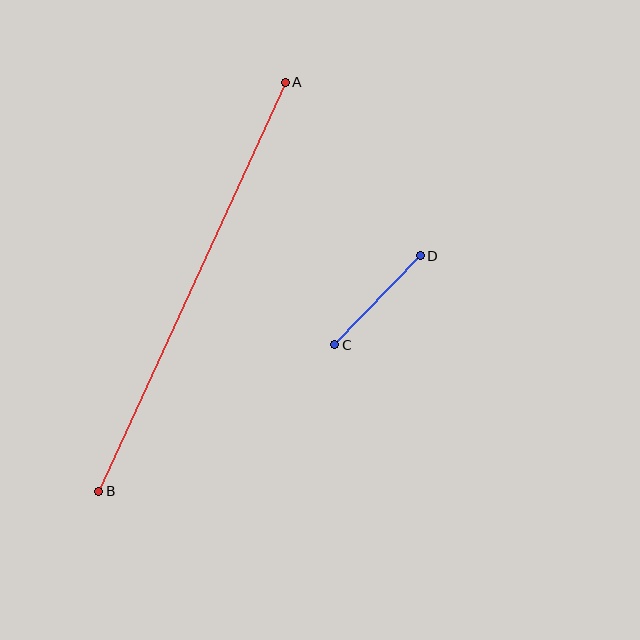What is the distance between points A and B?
The distance is approximately 449 pixels.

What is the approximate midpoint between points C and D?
The midpoint is at approximately (377, 300) pixels.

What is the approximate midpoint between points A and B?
The midpoint is at approximately (192, 287) pixels.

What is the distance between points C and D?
The distance is approximately 123 pixels.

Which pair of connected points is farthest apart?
Points A and B are farthest apart.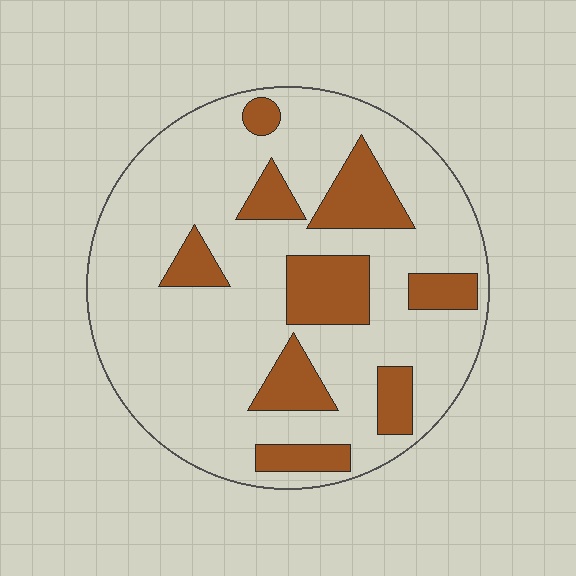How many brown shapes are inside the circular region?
9.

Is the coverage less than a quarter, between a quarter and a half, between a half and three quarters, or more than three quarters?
Less than a quarter.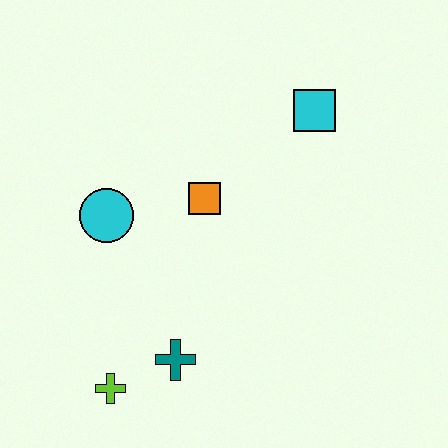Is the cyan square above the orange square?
Yes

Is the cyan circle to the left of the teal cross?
Yes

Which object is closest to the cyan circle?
The orange square is closest to the cyan circle.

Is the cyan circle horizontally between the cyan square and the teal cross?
No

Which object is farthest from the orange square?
The lime cross is farthest from the orange square.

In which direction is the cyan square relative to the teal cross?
The cyan square is above the teal cross.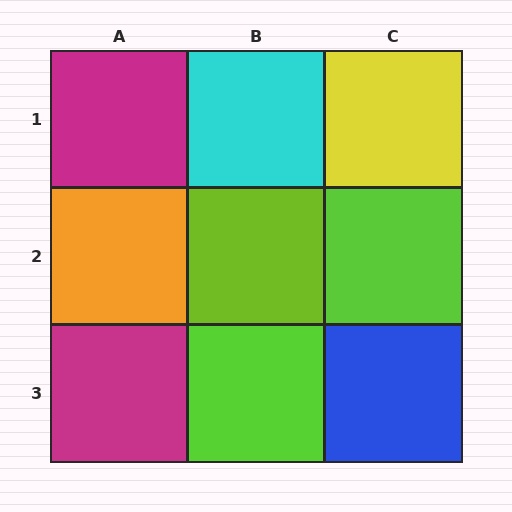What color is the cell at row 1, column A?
Magenta.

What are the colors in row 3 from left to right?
Magenta, lime, blue.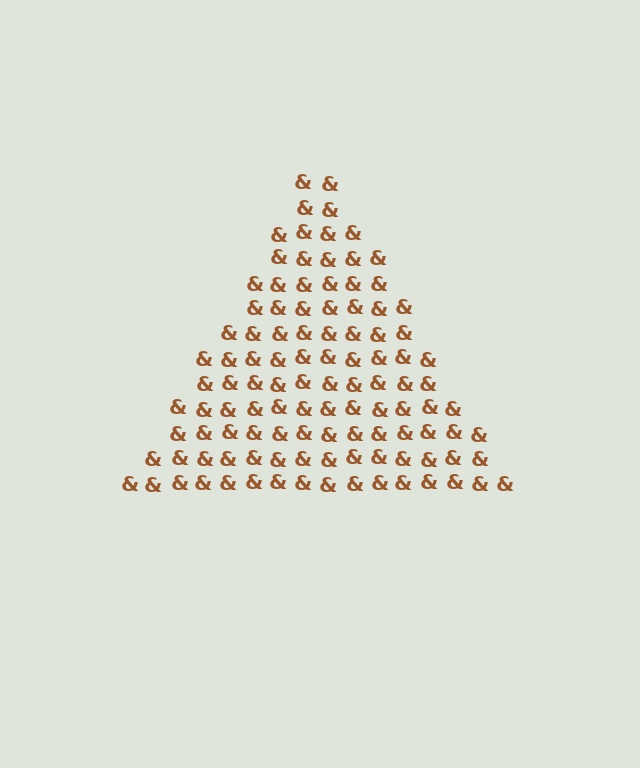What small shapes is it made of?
It is made of small ampersands.